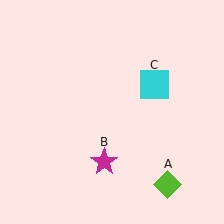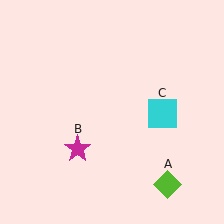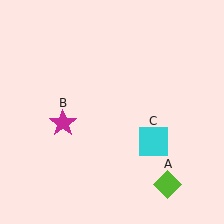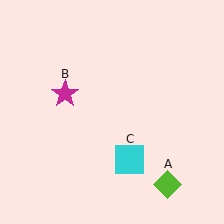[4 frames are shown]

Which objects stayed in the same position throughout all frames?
Lime diamond (object A) remained stationary.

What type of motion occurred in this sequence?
The magenta star (object B), cyan square (object C) rotated clockwise around the center of the scene.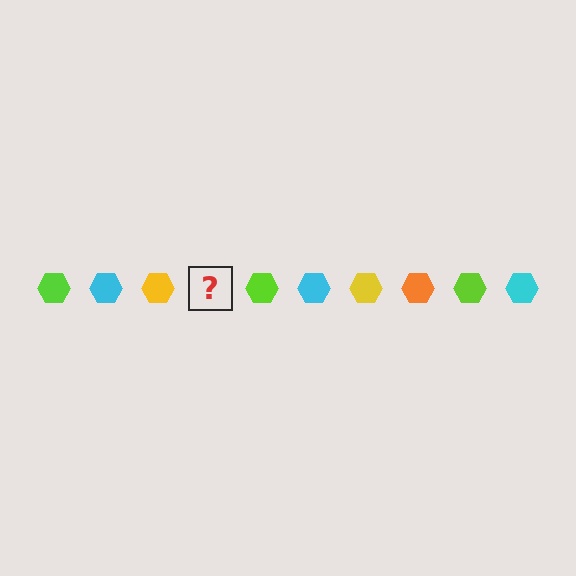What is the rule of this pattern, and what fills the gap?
The rule is that the pattern cycles through lime, cyan, yellow, orange hexagons. The gap should be filled with an orange hexagon.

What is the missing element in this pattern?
The missing element is an orange hexagon.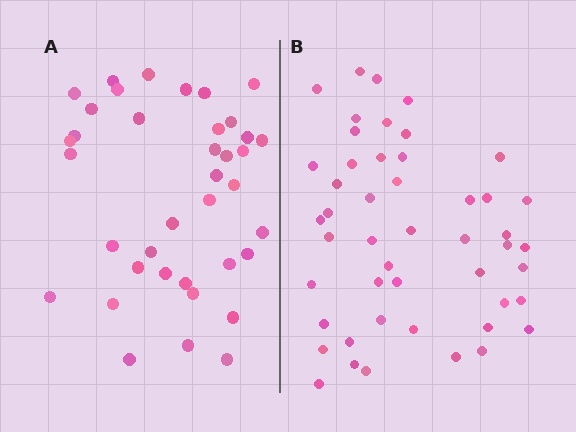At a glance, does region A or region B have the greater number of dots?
Region B (the right region) has more dots.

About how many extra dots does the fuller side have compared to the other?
Region B has roughly 10 or so more dots than region A.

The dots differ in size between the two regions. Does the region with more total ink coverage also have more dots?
No. Region A has more total ink coverage because its dots are larger, but region B actually contains more individual dots. Total area can be misleading — the number of items is what matters here.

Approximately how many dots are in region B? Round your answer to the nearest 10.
About 50 dots. (The exact count is 48, which rounds to 50.)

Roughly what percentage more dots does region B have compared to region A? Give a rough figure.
About 25% more.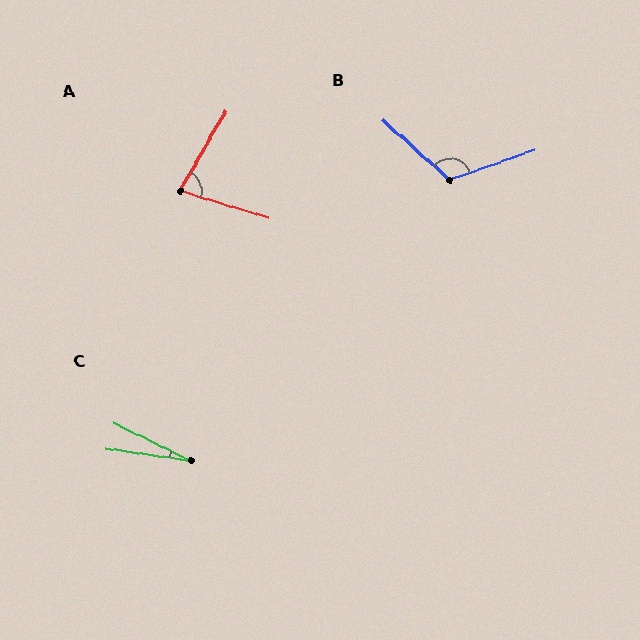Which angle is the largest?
B, at approximately 119 degrees.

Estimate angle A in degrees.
Approximately 77 degrees.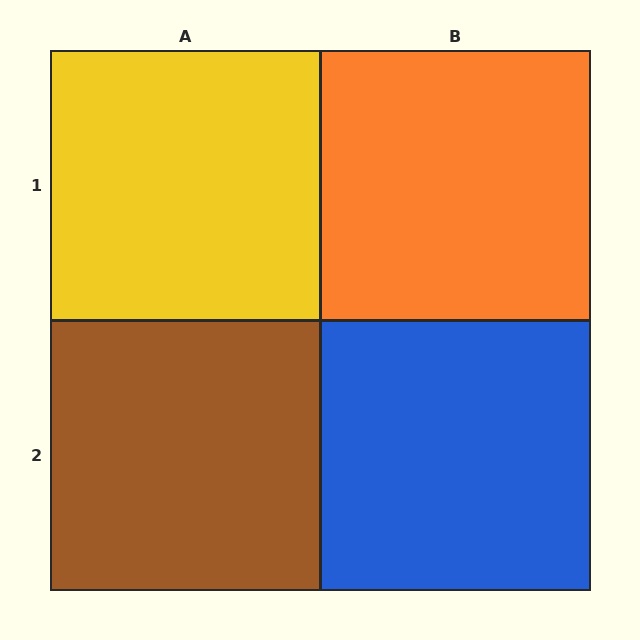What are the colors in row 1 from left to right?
Yellow, orange.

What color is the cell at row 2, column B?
Blue.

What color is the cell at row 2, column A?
Brown.